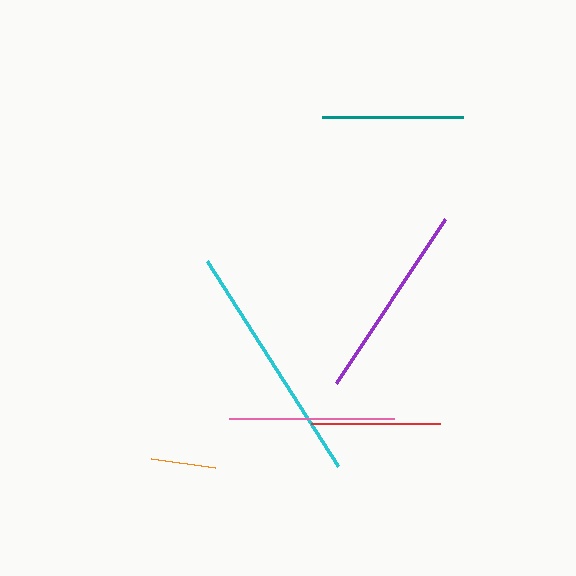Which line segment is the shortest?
The orange line is the shortest at approximately 65 pixels.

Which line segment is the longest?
The cyan line is the longest at approximately 243 pixels.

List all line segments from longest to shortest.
From longest to shortest: cyan, purple, pink, teal, red, orange.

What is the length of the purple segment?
The purple segment is approximately 196 pixels long.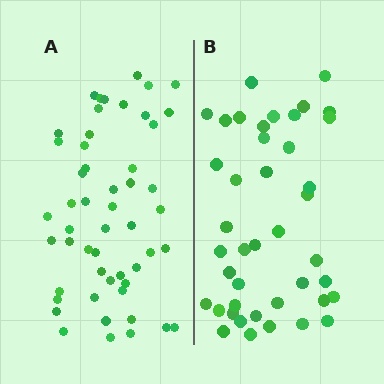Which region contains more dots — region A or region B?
Region A (the left region) has more dots.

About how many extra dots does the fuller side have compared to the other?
Region A has roughly 10 or so more dots than region B.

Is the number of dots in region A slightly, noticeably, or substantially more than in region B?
Region A has only slightly more — the two regions are fairly close. The ratio is roughly 1.2 to 1.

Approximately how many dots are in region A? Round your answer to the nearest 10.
About 50 dots. (The exact count is 52, which rounds to 50.)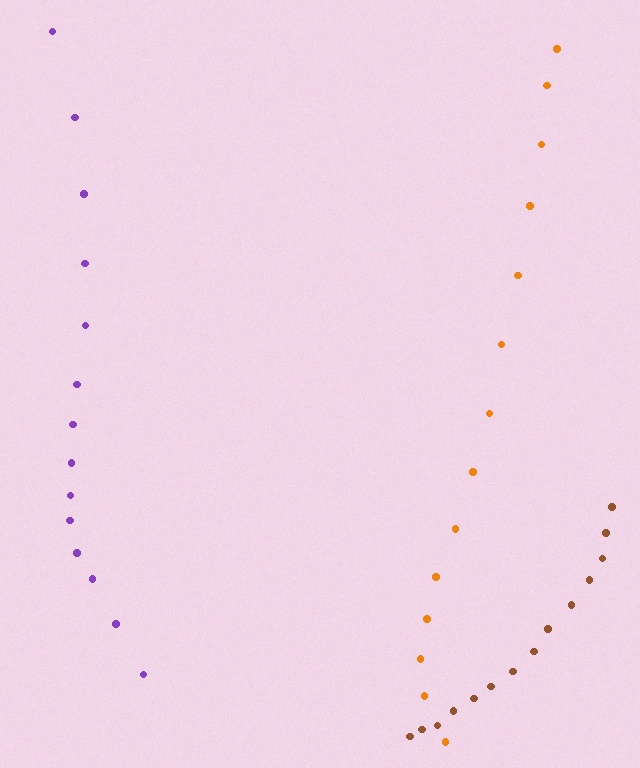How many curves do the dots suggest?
There are 3 distinct paths.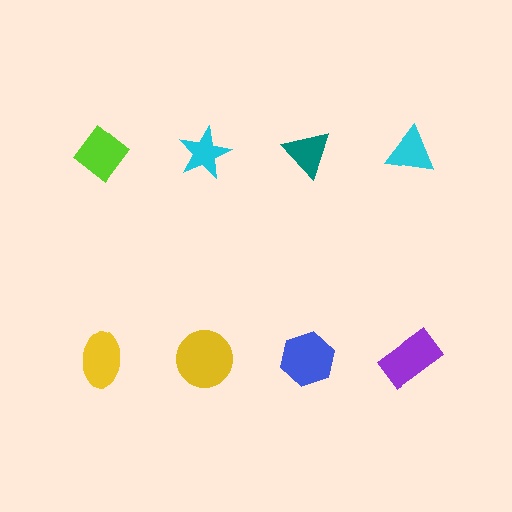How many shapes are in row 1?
4 shapes.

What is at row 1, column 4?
A cyan triangle.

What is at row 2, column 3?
A blue hexagon.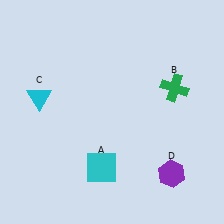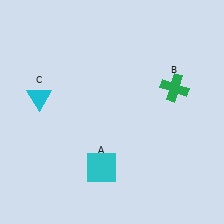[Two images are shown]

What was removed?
The purple hexagon (D) was removed in Image 2.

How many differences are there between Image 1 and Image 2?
There is 1 difference between the two images.